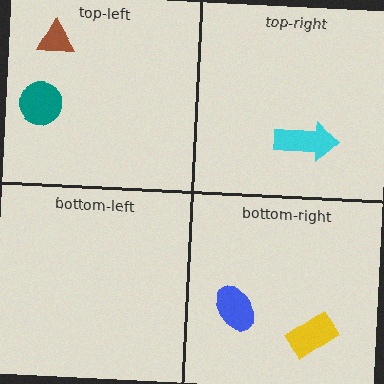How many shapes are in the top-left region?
2.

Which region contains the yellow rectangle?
The bottom-right region.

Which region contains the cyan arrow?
The top-right region.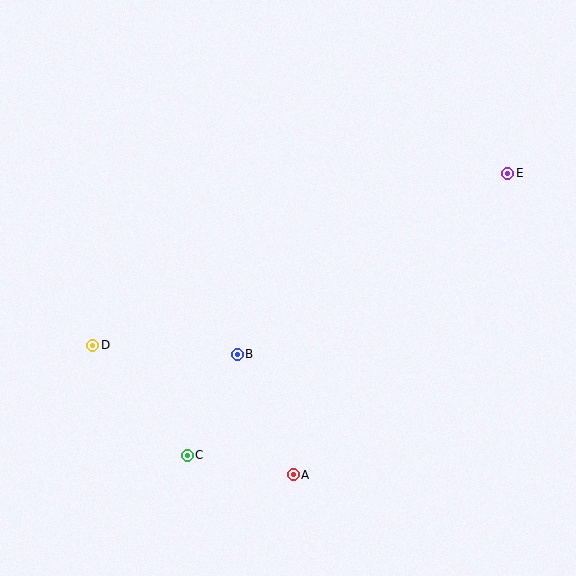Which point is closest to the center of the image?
Point B at (237, 354) is closest to the center.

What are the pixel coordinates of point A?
Point A is at (293, 475).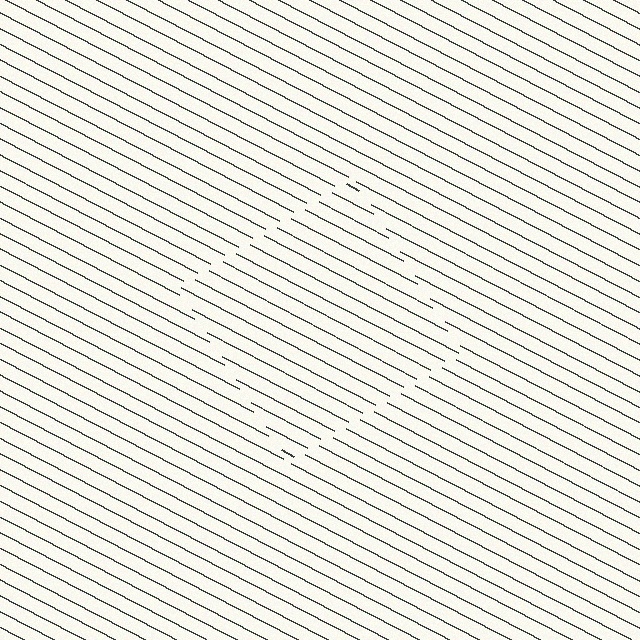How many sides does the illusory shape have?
4 sides — the line-ends trace a square.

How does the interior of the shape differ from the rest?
The interior of the shape contains the same grating, shifted by half a period — the contour is defined by the phase discontinuity where line-ends from the inner and outer gratings abut.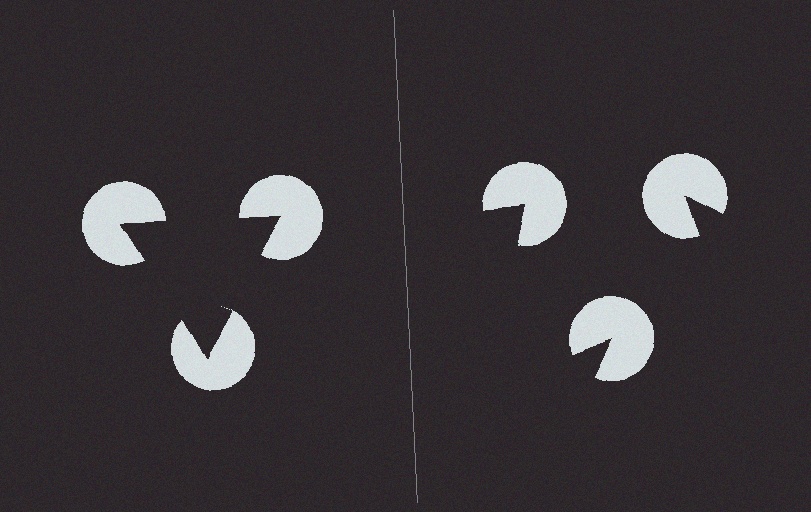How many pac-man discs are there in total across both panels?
6 — 3 on each side.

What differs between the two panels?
The pac-man discs are positioned identically on both sides; only the wedge orientations differ. On the left they align to a triangle; on the right they are misaligned.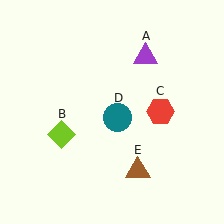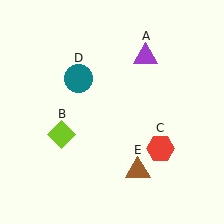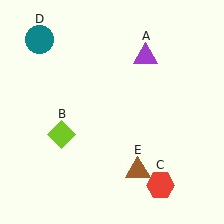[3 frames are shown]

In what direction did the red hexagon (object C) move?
The red hexagon (object C) moved down.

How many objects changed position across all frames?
2 objects changed position: red hexagon (object C), teal circle (object D).